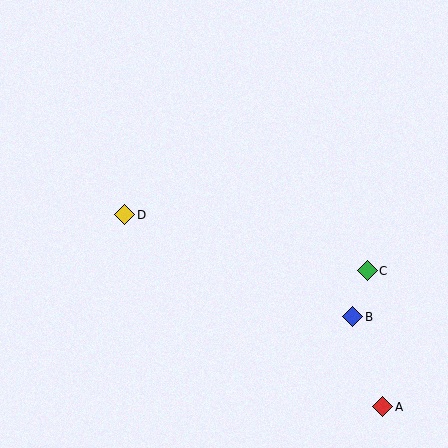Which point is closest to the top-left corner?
Point D is closest to the top-left corner.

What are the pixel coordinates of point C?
Point C is at (367, 271).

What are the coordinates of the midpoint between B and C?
The midpoint between B and C is at (360, 294).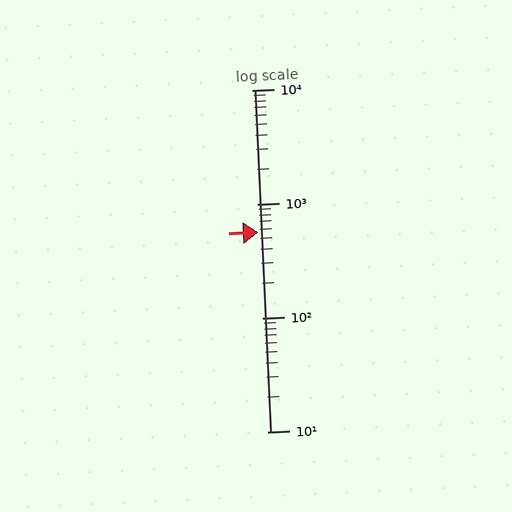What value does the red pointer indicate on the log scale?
The pointer indicates approximately 560.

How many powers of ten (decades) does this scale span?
The scale spans 3 decades, from 10 to 10000.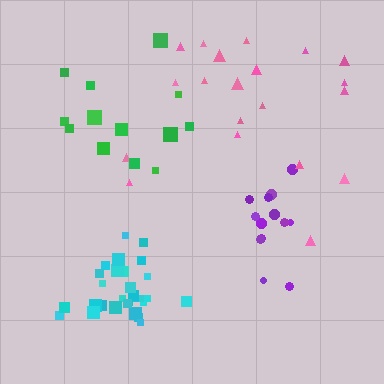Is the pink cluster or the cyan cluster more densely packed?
Cyan.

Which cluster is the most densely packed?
Cyan.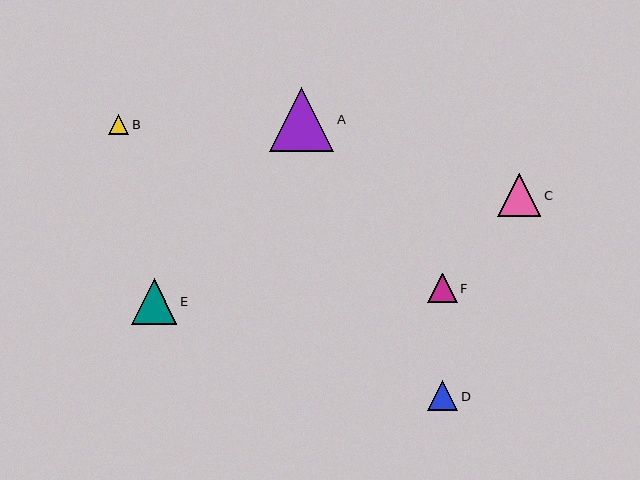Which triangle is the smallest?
Triangle B is the smallest with a size of approximately 21 pixels.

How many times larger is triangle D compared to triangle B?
Triangle D is approximately 1.5 times the size of triangle B.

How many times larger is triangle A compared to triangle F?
Triangle A is approximately 2.2 times the size of triangle F.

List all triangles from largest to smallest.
From largest to smallest: A, E, C, D, F, B.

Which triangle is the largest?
Triangle A is the largest with a size of approximately 65 pixels.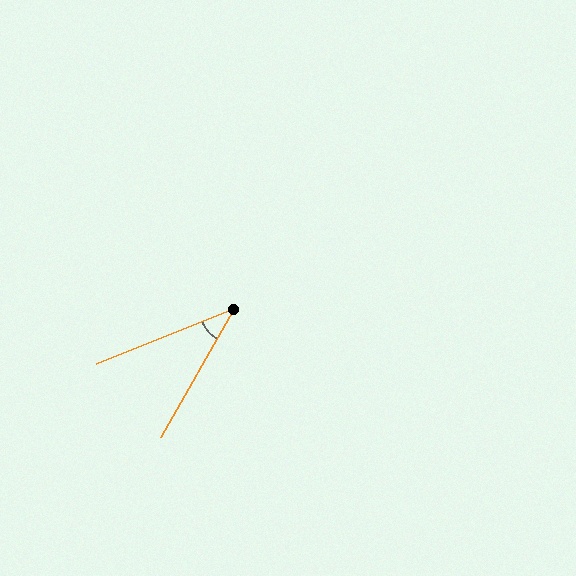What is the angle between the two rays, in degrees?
Approximately 38 degrees.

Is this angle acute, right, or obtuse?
It is acute.